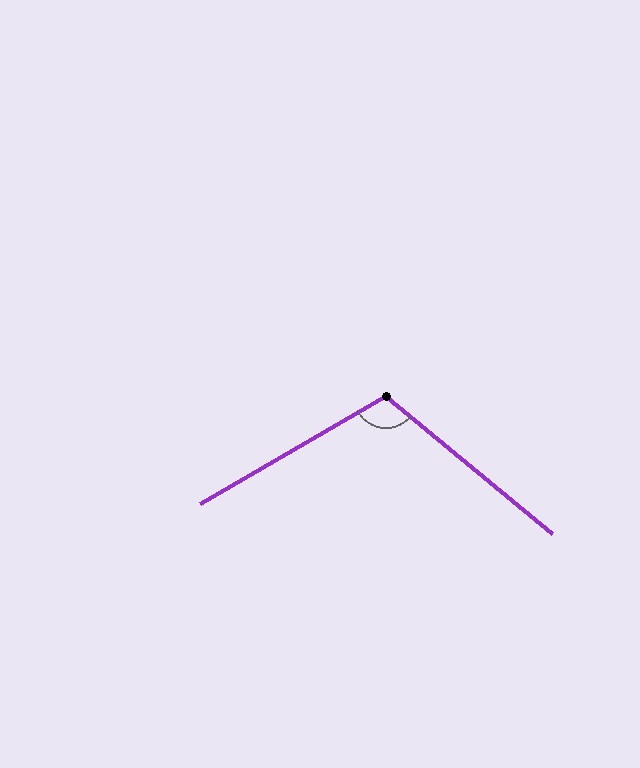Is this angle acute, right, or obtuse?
It is obtuse.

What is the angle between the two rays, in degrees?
Approximately 110 degrees.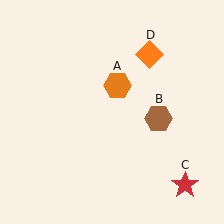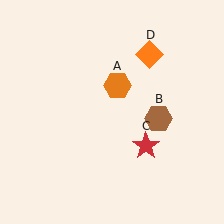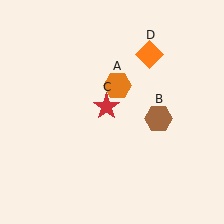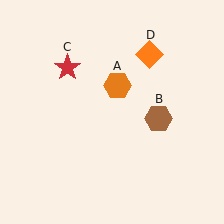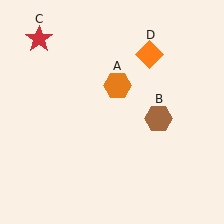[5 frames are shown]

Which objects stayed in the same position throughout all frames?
Orange hexagon (object A) and brown hexagon (object B) and orange diamond (object D) remained stationary.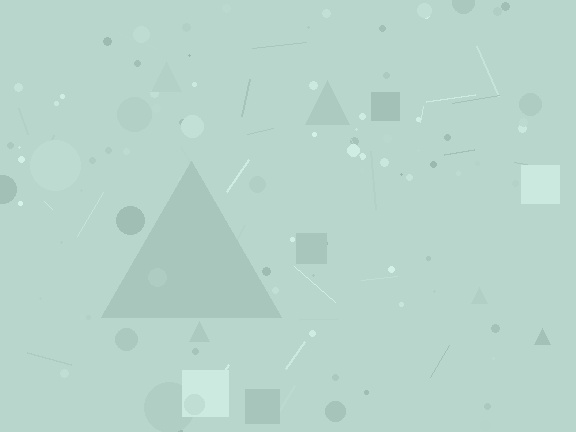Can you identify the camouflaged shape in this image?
The camouflaged shape is a triangle.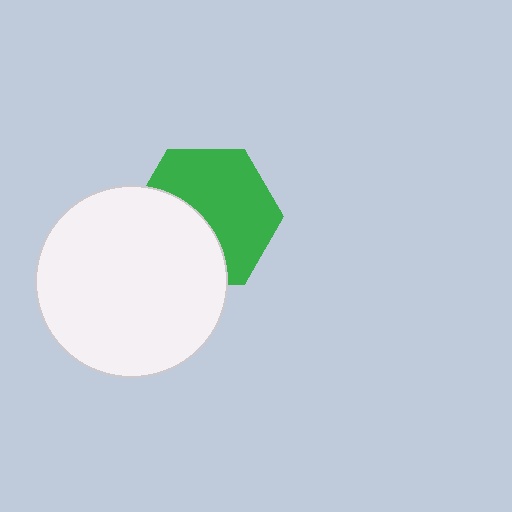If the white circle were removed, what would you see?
You would see the complete green hexagon.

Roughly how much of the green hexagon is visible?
About half of it is visible (roughly 60%).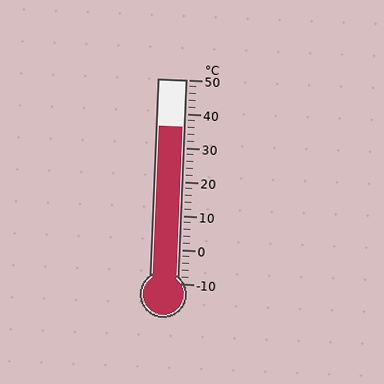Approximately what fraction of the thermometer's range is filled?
The thermometer is filled to approximately 75% of its range.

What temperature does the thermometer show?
The thermometer shows approximately 36°C.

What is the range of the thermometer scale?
The thermometer scale ranges from -10°C to 50°C.